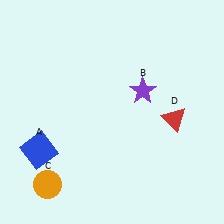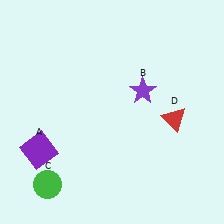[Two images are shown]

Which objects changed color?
A changed from blue to purple. C changed from orange to green.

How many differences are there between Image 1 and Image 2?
There are 2 differences between the two images.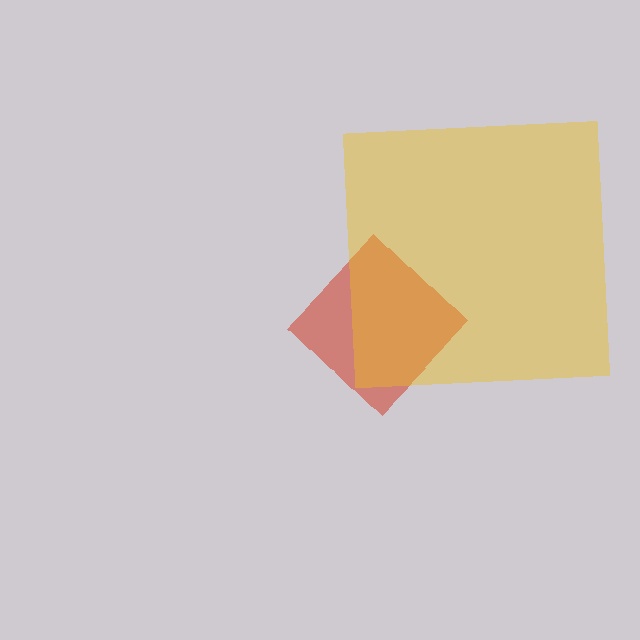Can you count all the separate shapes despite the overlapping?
Yes, there are 2 separate shapes.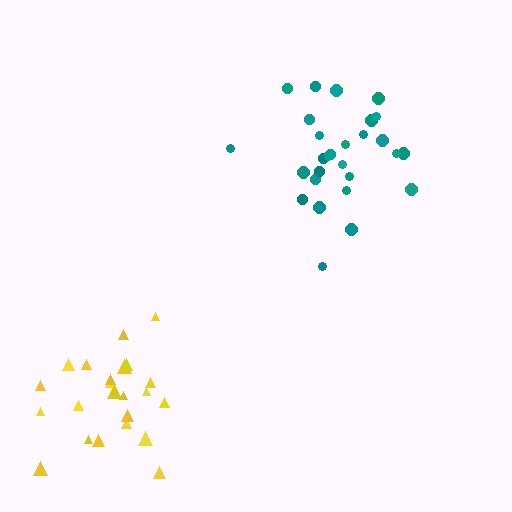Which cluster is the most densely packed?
Teal.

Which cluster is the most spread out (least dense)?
Yellow.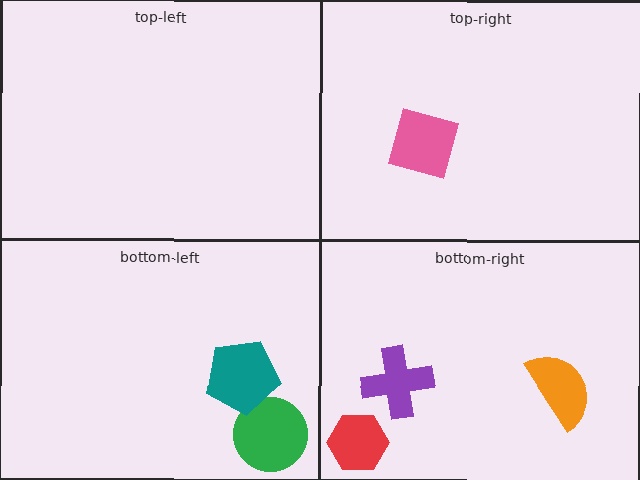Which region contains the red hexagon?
The bottom-right region.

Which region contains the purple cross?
The bottom-right region.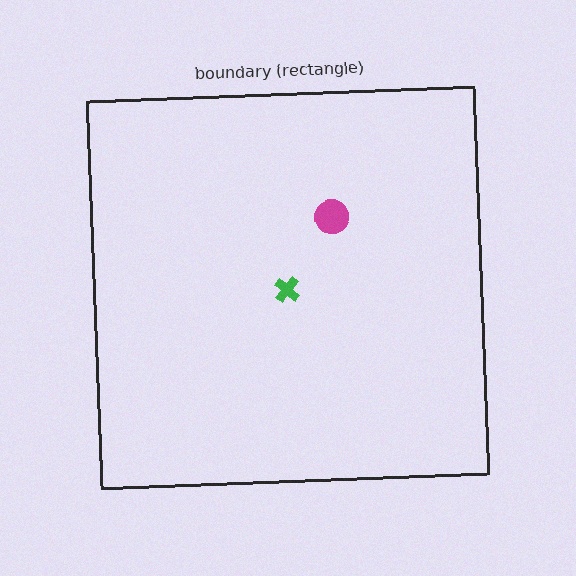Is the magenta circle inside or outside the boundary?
Inside.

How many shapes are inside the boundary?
2 inside, 0 outside.